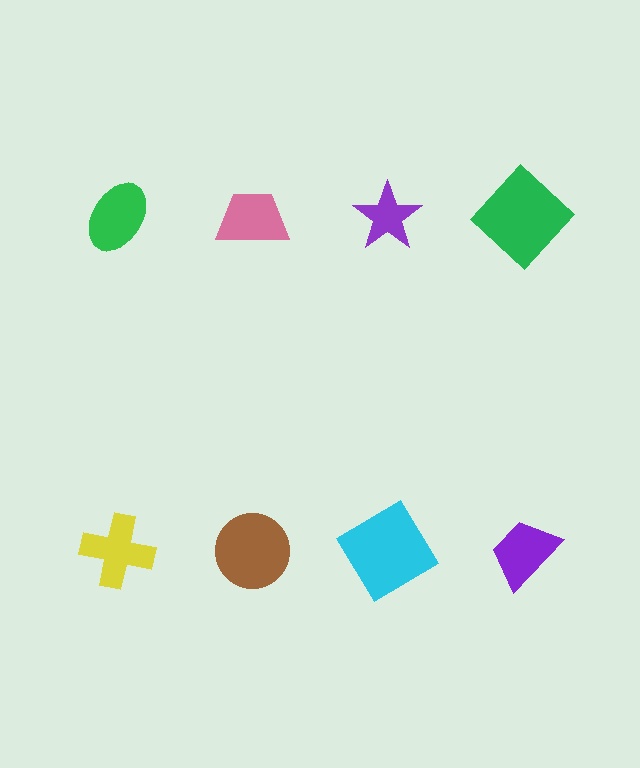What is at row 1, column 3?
A purple star.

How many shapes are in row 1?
4 shapes.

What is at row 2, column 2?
A brown circle.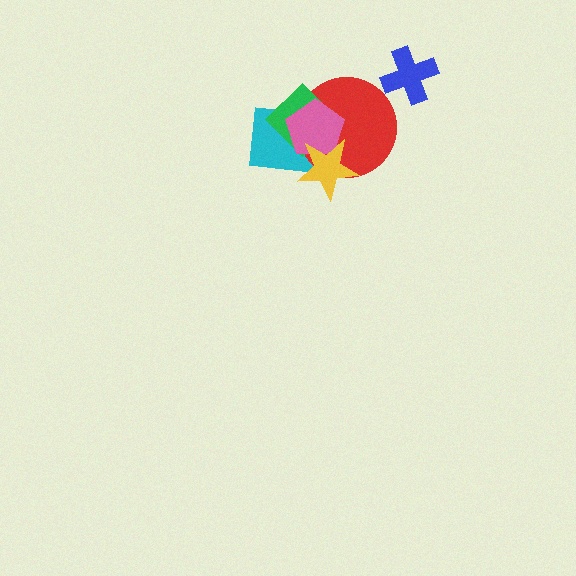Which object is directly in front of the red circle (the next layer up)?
The green diamond is directly in front of the red circle.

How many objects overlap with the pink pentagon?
4 objects overlap with the pink pentagon.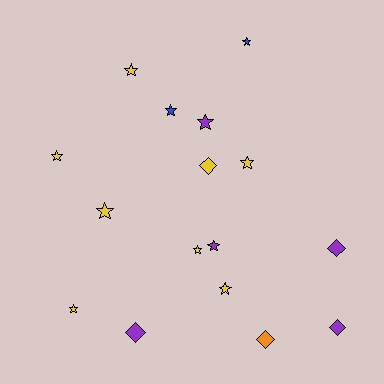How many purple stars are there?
There are 2 purple stars.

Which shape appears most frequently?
Star, with 11 objects.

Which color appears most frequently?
Yellow, with 8 objects.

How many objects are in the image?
There are 16 objects.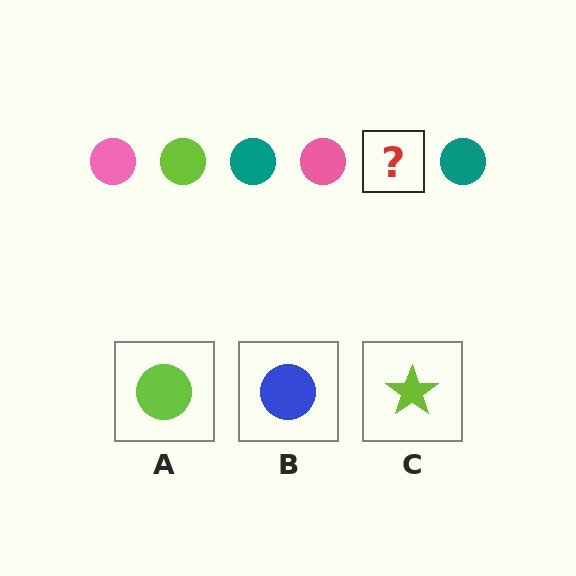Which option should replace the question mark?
Option A.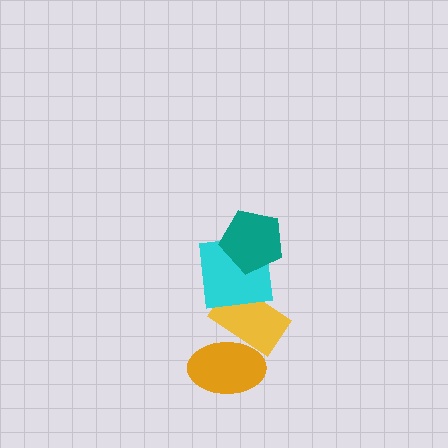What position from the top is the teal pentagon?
The teal pentagon is 1st from the top.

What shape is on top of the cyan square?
The teal pentagon is on top of the cyan square.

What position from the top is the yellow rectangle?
The yellow rectangle is 3rd from the top.